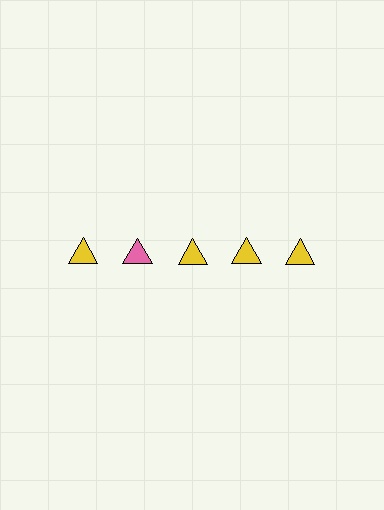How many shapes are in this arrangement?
There are 5 shapes arranged in a grid pattern.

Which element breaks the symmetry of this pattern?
The pink triangle in the top row, second from left column breaks the symmetry. All other shapes are yellow triangles.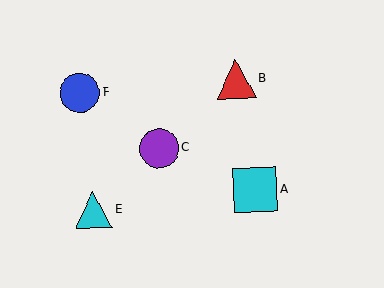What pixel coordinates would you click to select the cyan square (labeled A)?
Click at (255, 190) to select the cyan square A.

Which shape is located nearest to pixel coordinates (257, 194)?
The cyan square (labeled A) at (255, 190) is nearest to that location.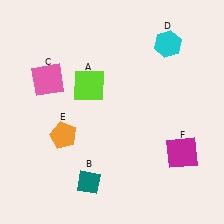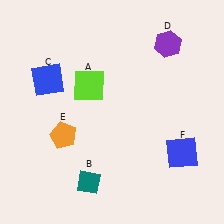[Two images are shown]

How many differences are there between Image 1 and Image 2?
There are 3 differences between the two images.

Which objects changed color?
C changed from pink to blue. D changed from cyan to purple. F changed from magenta to blue.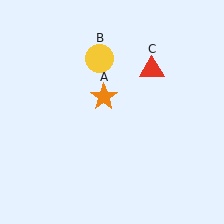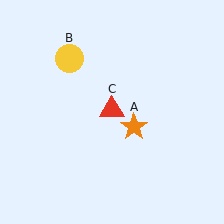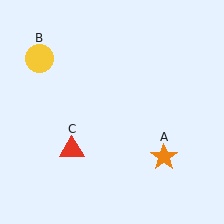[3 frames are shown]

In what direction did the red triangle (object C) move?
The red triangle (object C) moved down and to the left.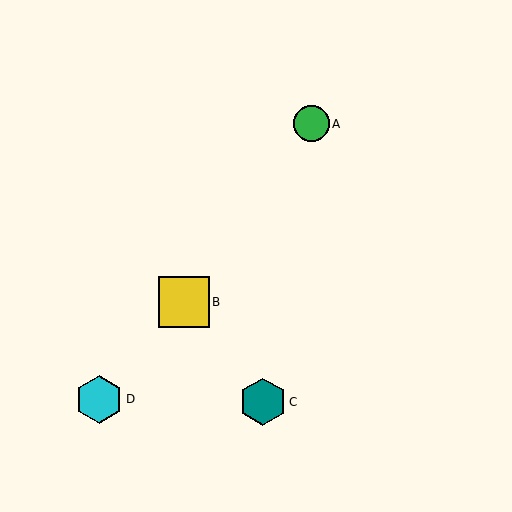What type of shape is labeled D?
Shape D is a cyan hexagon.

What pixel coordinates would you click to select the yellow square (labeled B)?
Click at (184, 302) to select the yellow square B.